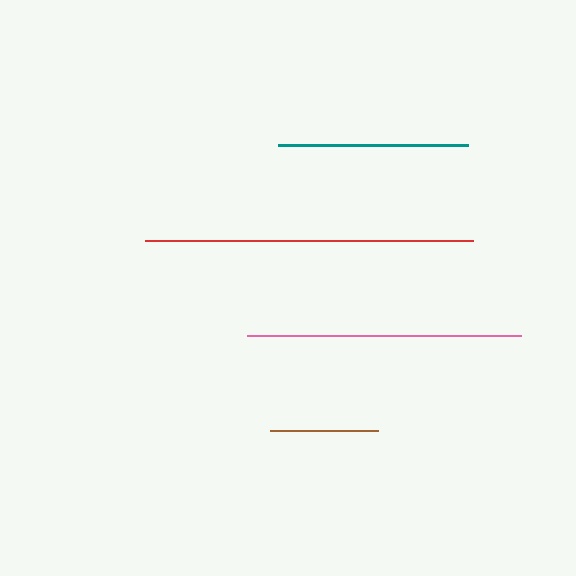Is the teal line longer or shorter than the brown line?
The teal line is longer than the brown line.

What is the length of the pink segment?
The pink segment is approximately 274 pixels long.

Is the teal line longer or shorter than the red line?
The red line is longer than the teal line.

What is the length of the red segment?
The red segment is approximately 328 pixels long.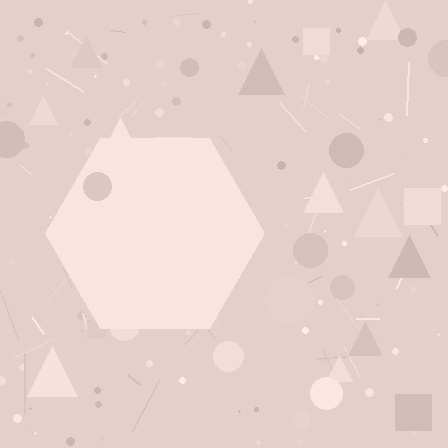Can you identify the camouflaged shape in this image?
The camouflaged shape is a hexagon.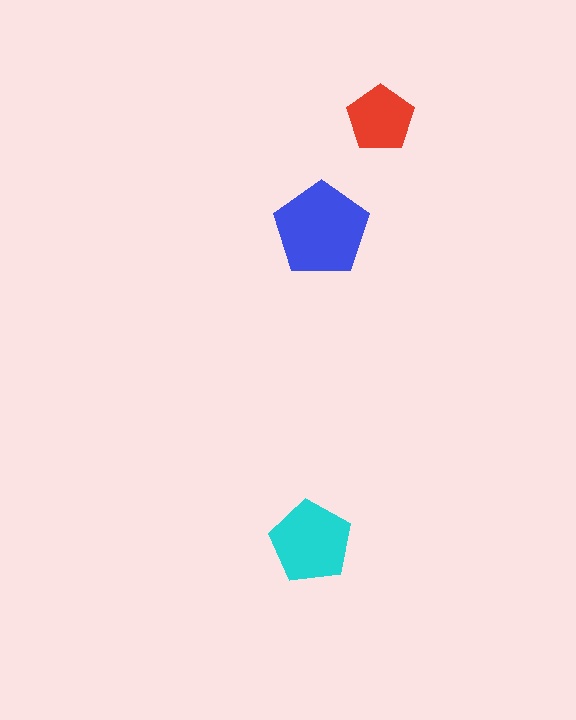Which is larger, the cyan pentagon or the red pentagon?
The cyan one.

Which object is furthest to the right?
The red pentagon is rightmost.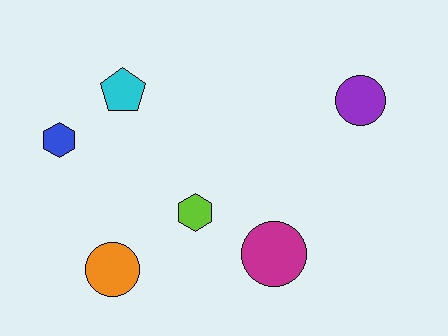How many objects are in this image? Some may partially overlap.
There are 6 objects.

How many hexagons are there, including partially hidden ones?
There are 2 hexagons.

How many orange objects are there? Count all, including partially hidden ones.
There is 1 orange object.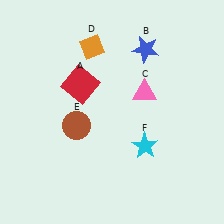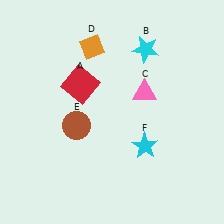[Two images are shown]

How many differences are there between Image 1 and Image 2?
There is 1 difference between the two images.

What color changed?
The star (B) changed from blue in Image 1 to cyan in Image 2.